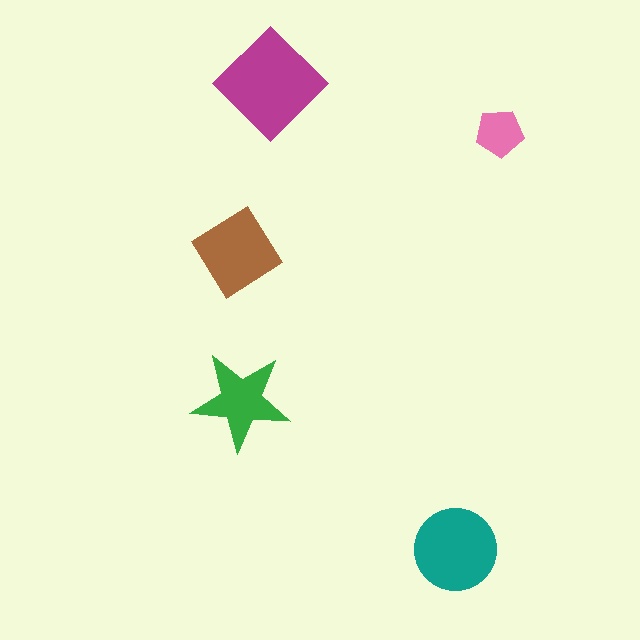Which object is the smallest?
The pink pentagon.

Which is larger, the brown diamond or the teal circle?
The teal circle.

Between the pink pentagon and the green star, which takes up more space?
The green star.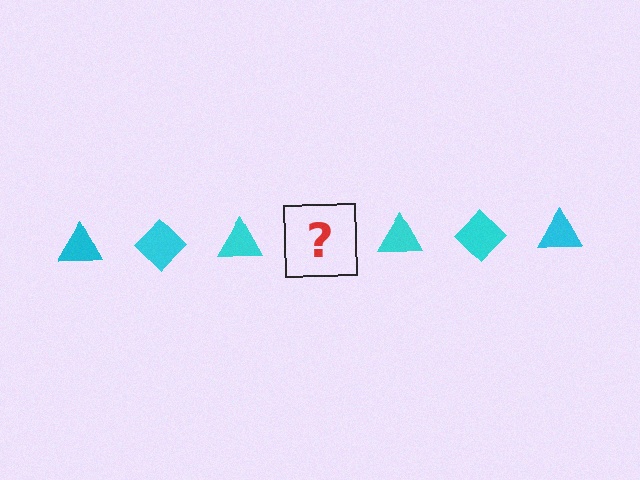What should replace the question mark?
The question mark should be replaced with a cyan diamond.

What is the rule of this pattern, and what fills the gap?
The rule is that the pattern cycles through triangle, diamond shapes in cyan. The gap should be filled with a cyan diamond.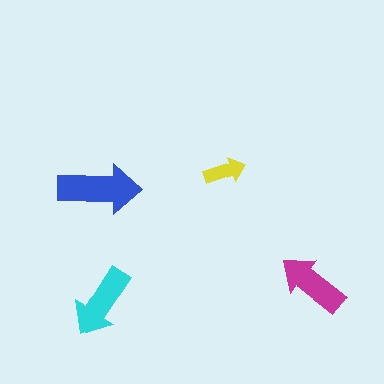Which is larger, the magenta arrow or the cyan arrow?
The cyan one.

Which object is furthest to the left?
The blue arrow is leftmost.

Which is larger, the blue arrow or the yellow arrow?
The blue one.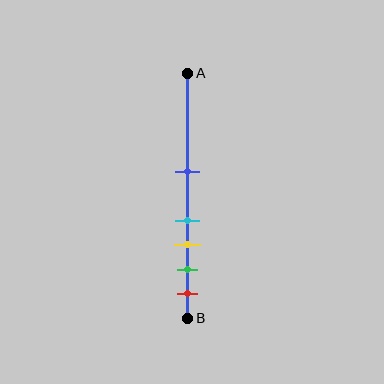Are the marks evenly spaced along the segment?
No, the marks are not evenly spaced.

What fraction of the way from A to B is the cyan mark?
The cyan mark is approximately 60% (0.6) of the way from A to B.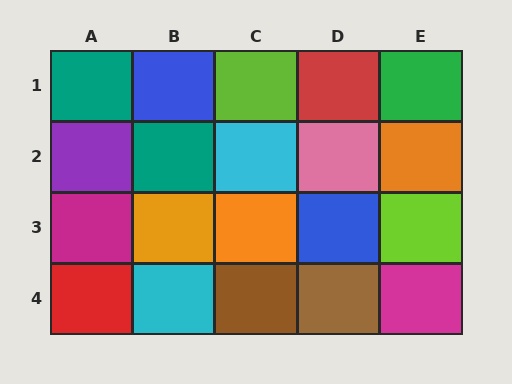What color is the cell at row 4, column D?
Brown.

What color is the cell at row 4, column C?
Brown.